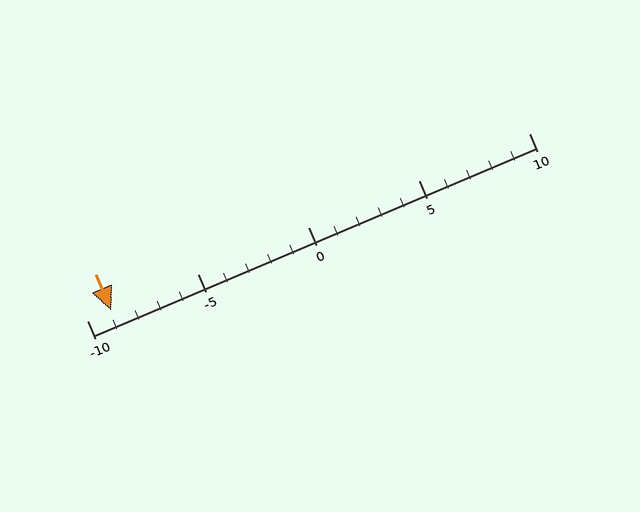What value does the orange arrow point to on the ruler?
The orange arrow points to approximately -9.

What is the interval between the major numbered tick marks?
The major tick marks are spaced 5 units apart.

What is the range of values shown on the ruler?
The ruler shows values from -10 to 10.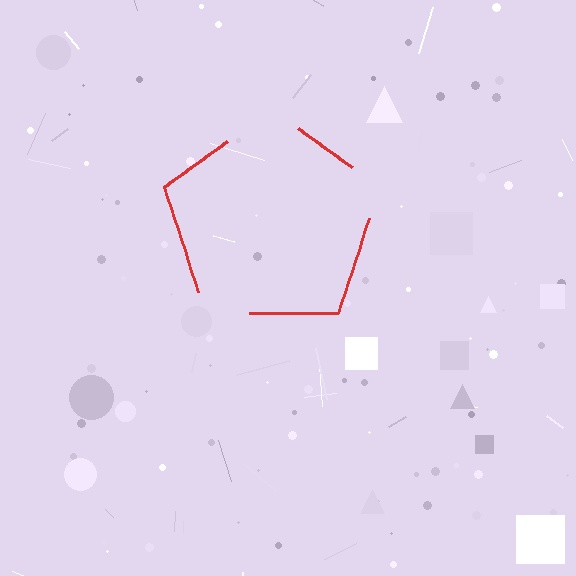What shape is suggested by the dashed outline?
The dashed outline suggests a pentagon.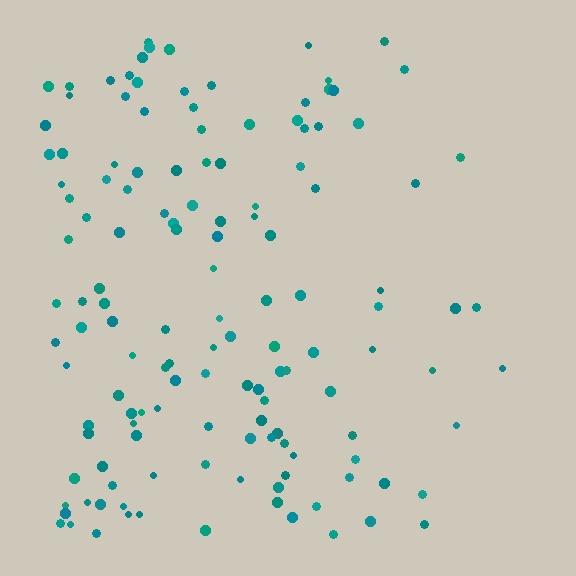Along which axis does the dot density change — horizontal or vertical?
Horizontal.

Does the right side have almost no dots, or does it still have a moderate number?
Still a moderate number, just noticeably fewer than the left.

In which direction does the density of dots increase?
From right to left, with the left side densest.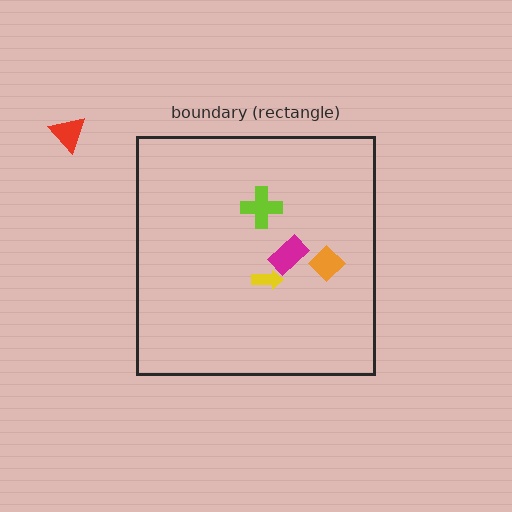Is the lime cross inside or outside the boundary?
Inside.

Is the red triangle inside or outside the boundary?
Outside.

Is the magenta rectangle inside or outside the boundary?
Inside.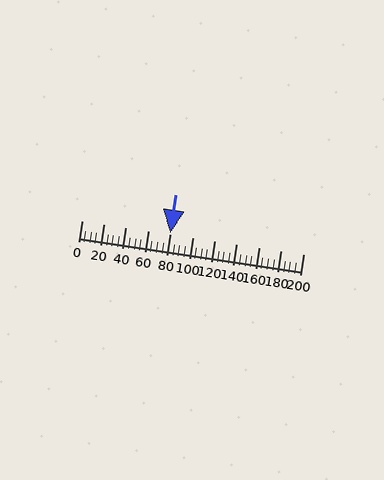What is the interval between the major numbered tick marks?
The major tick marks are spaced 20 units apart.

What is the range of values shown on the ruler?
The ruler shows values from 0 to 200.